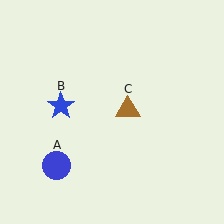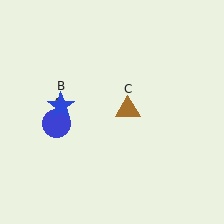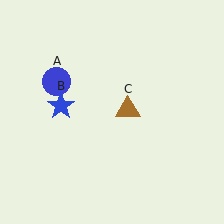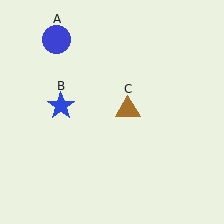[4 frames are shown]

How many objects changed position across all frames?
1 object changed position: blue circle (object A).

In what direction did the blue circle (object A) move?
The blue circle (object A) moved up.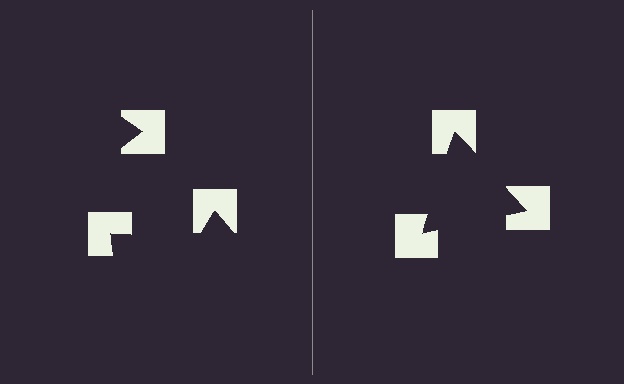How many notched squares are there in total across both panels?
6 — 3 on each side.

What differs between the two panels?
The notched squares are positioned identically on both sides; only the wedge orientations differ. On the right they align to a triangle; on the left they are misaligned.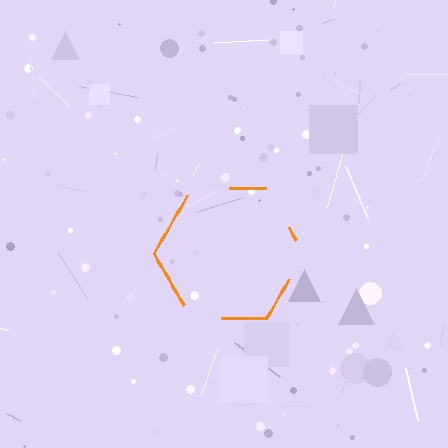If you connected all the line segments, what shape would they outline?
They would outline a hexagon.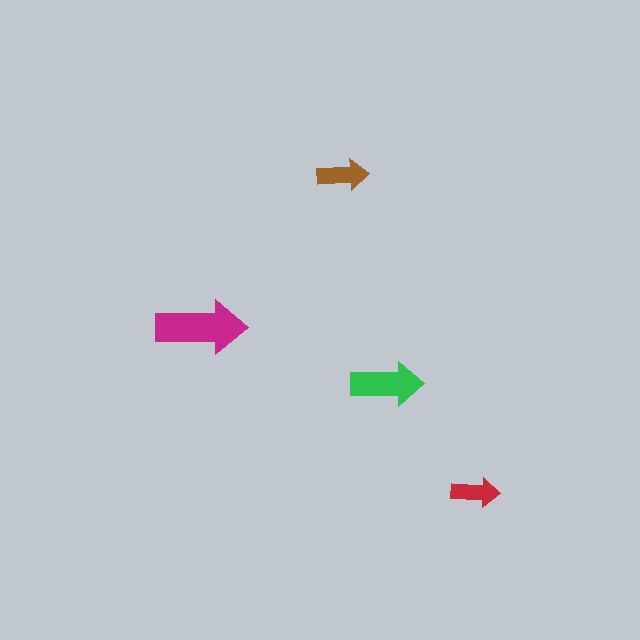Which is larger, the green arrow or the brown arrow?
The green one.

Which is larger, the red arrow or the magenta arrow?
The magenta one.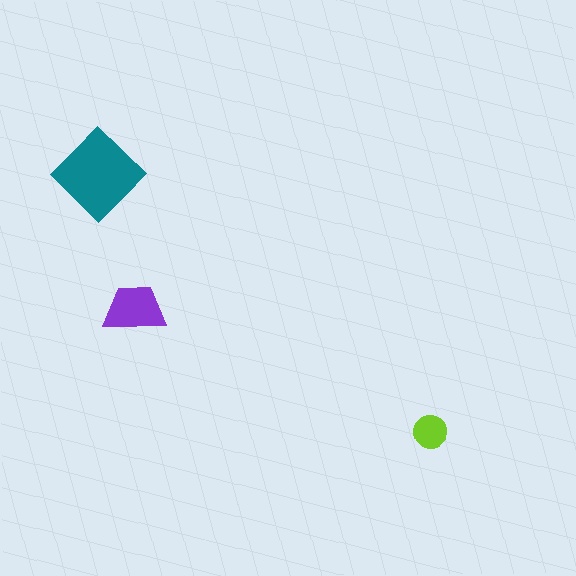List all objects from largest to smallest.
The teal diamond, the purple trapezoid, the lime circle.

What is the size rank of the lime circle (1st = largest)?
3rd.